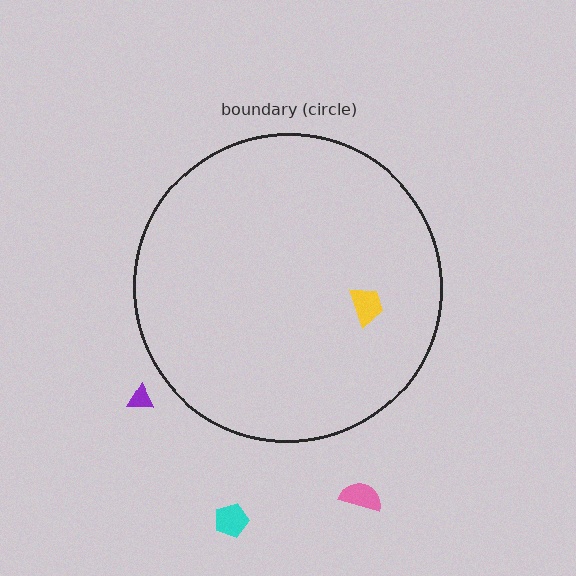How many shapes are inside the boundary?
1 inside, 3 outside.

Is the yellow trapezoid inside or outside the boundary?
Inside.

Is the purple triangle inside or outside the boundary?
Outside.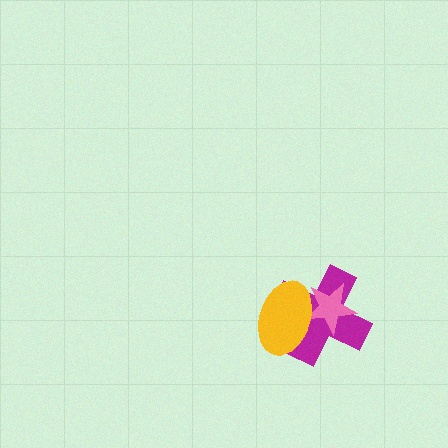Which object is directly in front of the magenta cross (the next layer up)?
The pink star is directly in front of the magenta cross.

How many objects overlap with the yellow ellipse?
2 objects overlap with the yellow ellipse.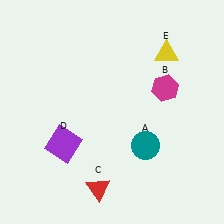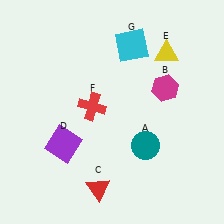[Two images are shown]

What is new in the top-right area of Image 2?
A cyan square (G) was added in the top-right area of Image 2.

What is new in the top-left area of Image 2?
A red cross (F) was added in the top-left area of Image 2.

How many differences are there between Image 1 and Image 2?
There are 2 differences between the two images.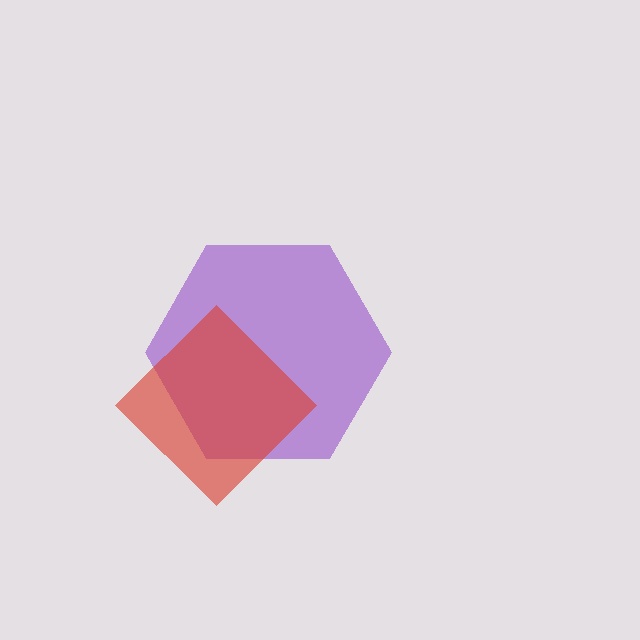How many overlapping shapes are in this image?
There are 2 overlapping shapes in the image.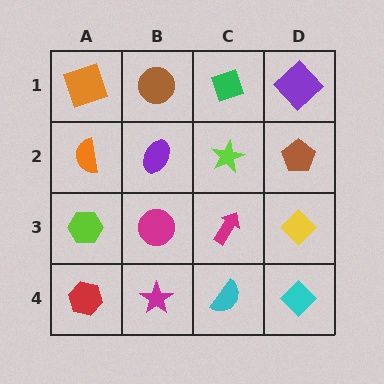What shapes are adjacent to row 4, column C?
A magenta arrow (row 3, column C), a magenta star (row 4, column B), a cyan diamond (row 4, column D).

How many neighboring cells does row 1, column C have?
3.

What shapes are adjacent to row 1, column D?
A brown pentagon (row 2, column D), a green diamond (row 1, column C).